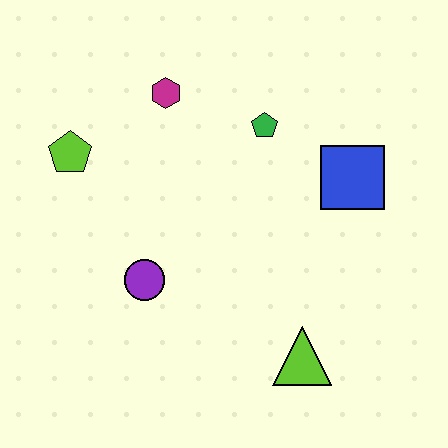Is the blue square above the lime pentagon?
No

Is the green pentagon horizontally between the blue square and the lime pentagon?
Yes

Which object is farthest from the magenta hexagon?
The lime triangle is farthest from the magenta hexagon.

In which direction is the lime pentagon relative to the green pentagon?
The lime pentagon is to the left of the green pentagon.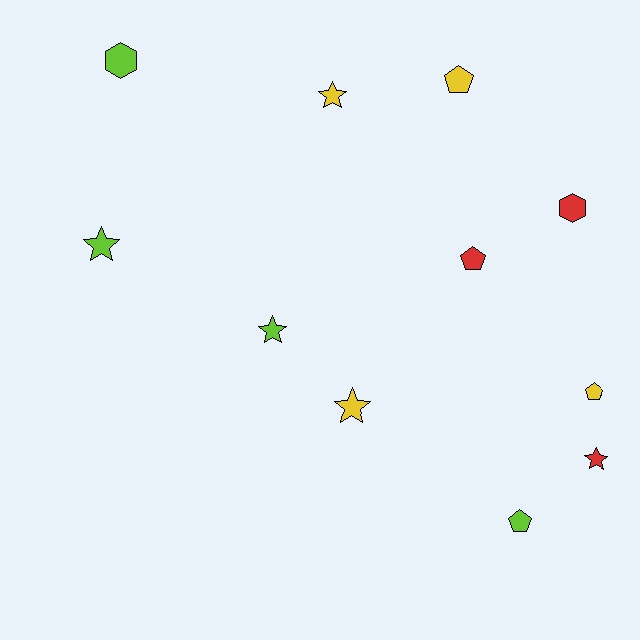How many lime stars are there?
There are 2 lime stars.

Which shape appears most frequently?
Star, with 5 objects.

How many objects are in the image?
There are 11 objects.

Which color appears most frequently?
Lime, with 4 objects.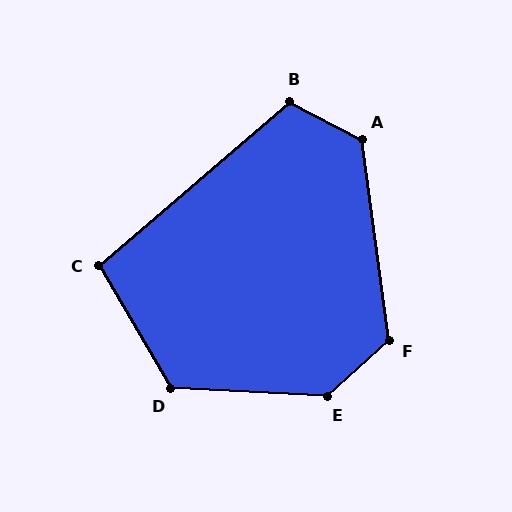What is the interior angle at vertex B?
Approximately 112 degrees (obtuse).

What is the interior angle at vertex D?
Approximately 123 degrees (obtuse).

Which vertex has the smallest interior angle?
C, at approximately 100 degrees.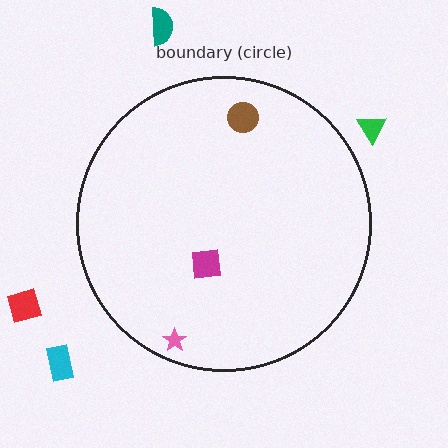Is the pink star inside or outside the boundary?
Inside.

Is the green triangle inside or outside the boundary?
Outside.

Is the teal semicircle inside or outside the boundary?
Outside.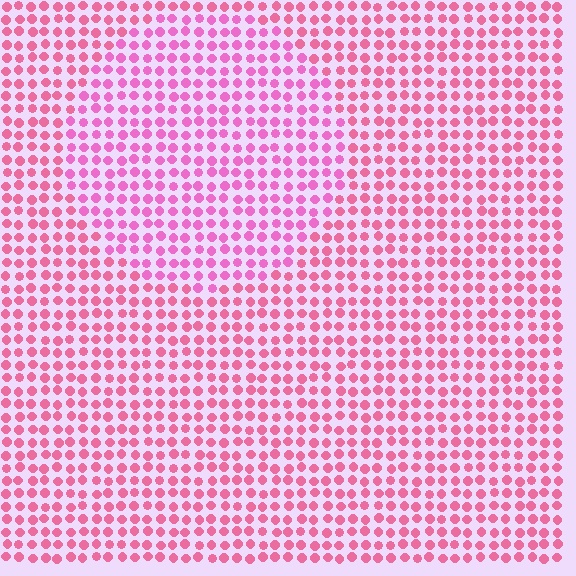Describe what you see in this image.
The image is filled with small pink elements in a uniform arrangement. A circle-shaped region is visible where the elements are tinted to a slightly different hue, forming a subtle color boundary.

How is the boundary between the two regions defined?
The boundary is defined purely by a slight shift in hue (about 21 degrees). Spacing, size, and orientation are identical on both sides.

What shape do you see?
I see a circle.